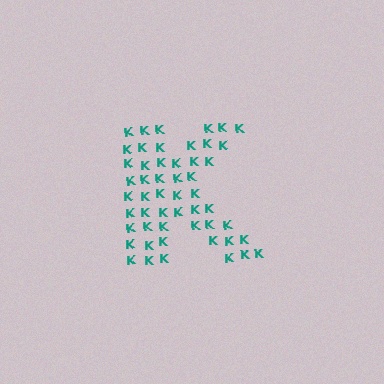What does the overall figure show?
The overall figure shows the letter K.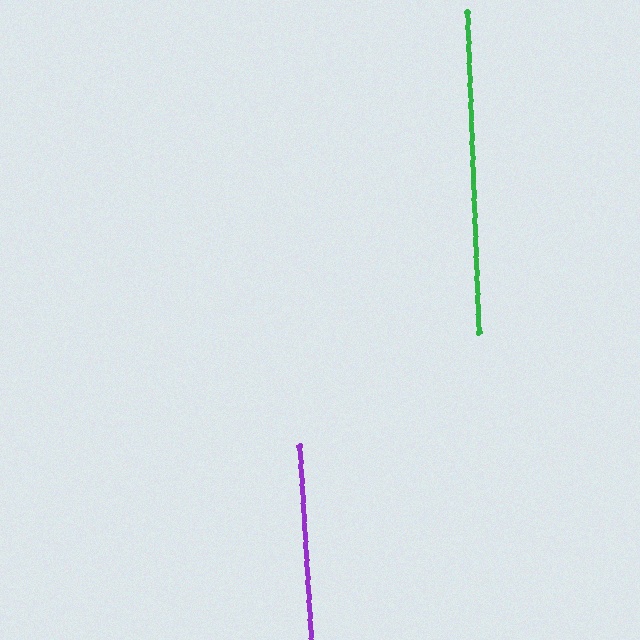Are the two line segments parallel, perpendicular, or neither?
Parallel — their directions differ by only 1.2°.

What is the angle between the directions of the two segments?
Approximately 1 degree.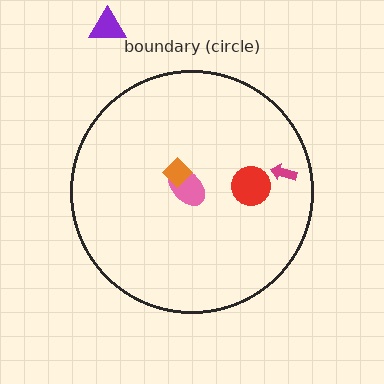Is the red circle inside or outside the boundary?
Inside.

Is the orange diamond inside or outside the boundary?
Inside.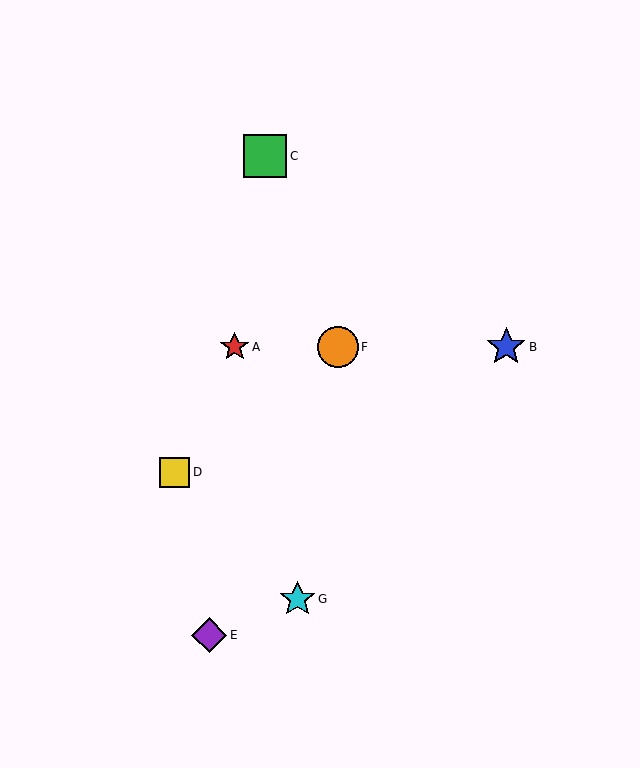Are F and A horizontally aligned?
Yes, both are at y≈347.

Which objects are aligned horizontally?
Objects A, B, F are aligned horizontally.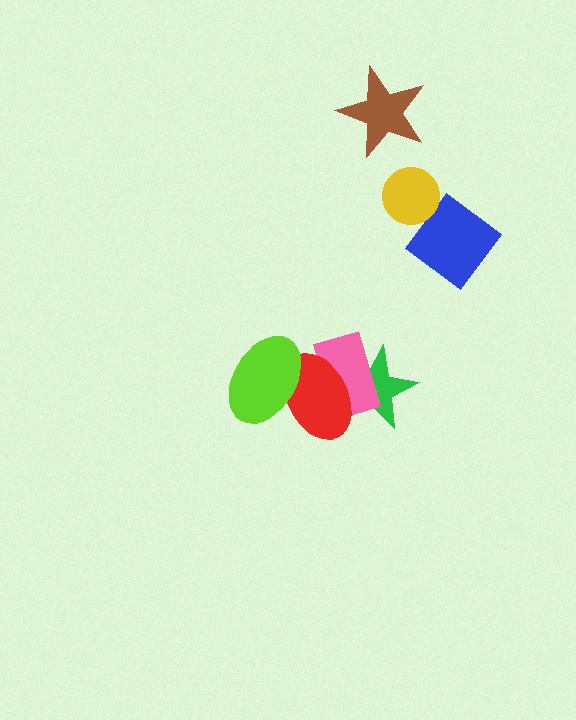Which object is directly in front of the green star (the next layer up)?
The pink rectangle is directly in front of the green star.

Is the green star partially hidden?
Yes, it is partially covered by another shape.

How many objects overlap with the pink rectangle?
2 objects overlap with the pink rectangle.